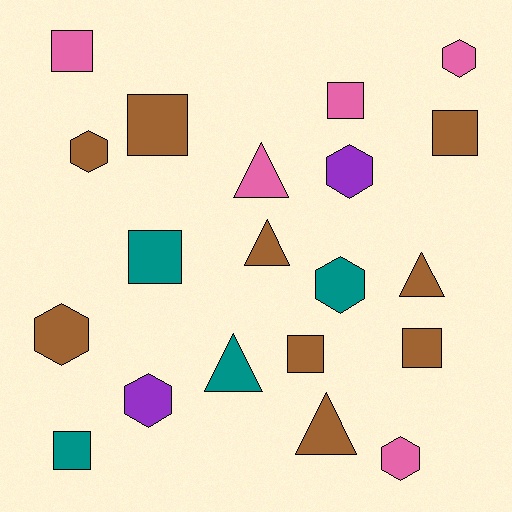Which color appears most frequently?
Brown, with 9 objects.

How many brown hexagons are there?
There are 2 brown hexagons.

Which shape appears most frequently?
Square, with 8 objects.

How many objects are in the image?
There are 20 objects.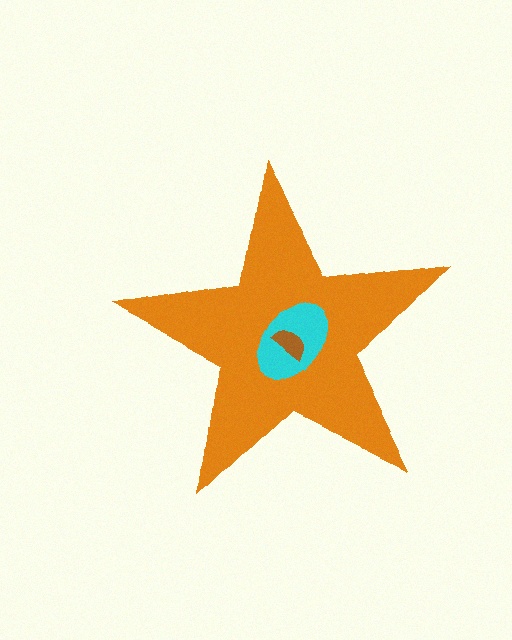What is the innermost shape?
The brown semicircle.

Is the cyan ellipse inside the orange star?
Yes.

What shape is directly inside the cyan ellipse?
The brown semicircle.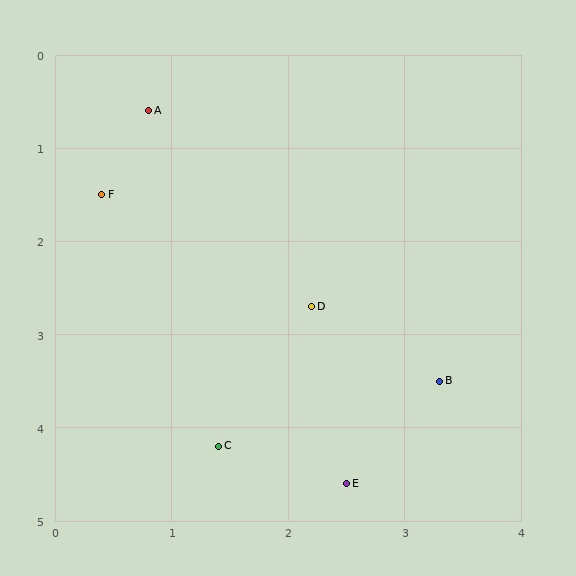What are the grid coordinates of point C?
Point C is at approximately (1.4, 4.2).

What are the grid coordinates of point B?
Point B is at approximately (3.3, 3.5).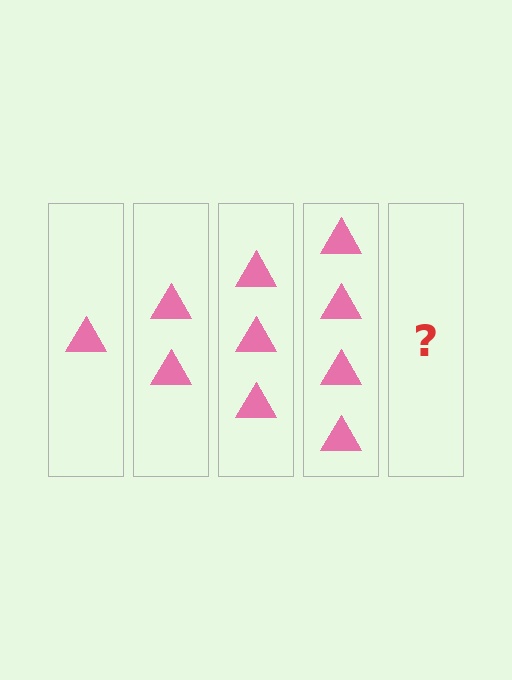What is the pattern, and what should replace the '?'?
The pattern is that each step adds one more triangle. The '?' should be 5 triangles.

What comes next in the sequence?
The next element should be 5 triangles.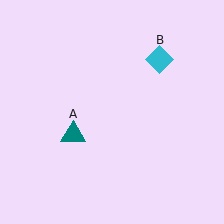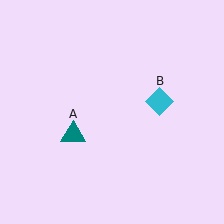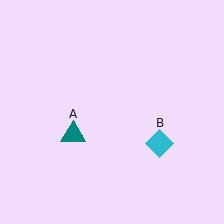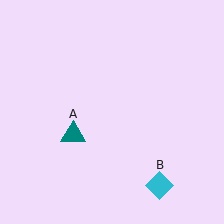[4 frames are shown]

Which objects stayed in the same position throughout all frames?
Teal triangle (object A) remained stationary.